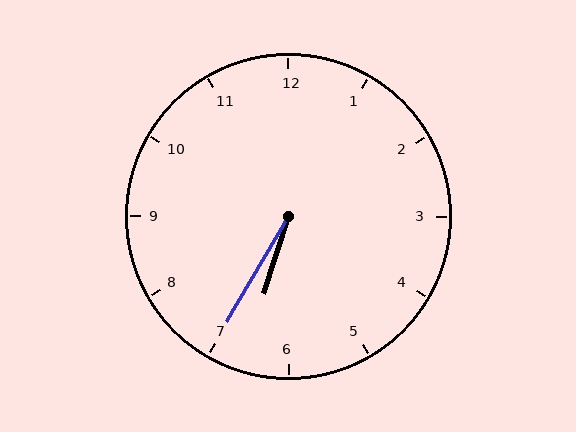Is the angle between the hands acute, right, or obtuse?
It is acute.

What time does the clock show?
6:35.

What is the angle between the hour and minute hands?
Approximately 12 degrees.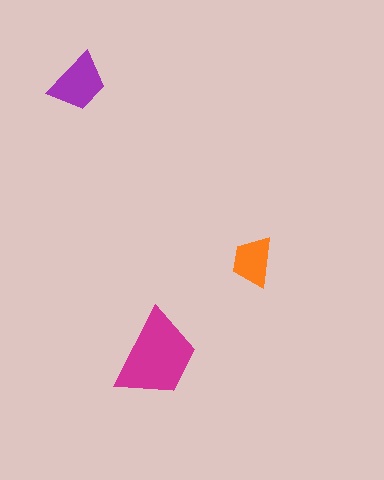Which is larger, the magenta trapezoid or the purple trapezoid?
The magenta one.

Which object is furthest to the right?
The orange trapezoid is rightmost.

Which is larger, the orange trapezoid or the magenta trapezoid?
The magenta one.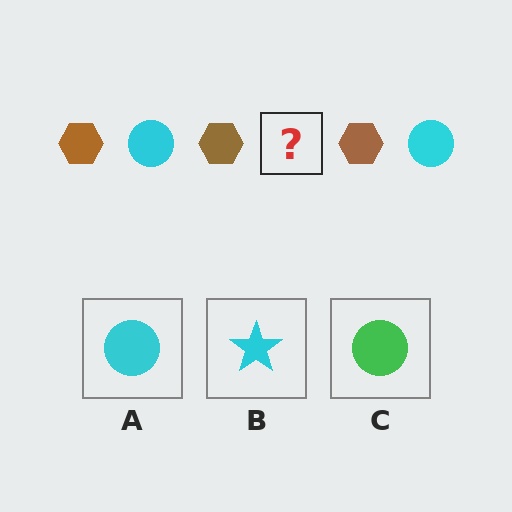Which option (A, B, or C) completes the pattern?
A.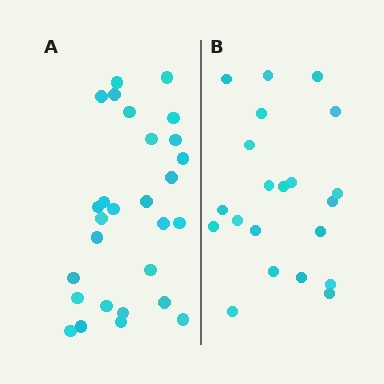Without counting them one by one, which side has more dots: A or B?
Region A (the left region) has more dots.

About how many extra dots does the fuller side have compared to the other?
Region A has roughly 8 or so more dots than region B.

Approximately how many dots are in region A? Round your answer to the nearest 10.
About 30 dots. (The exact count is 28, which rounds to 30.)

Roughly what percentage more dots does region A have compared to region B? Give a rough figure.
About 35% more.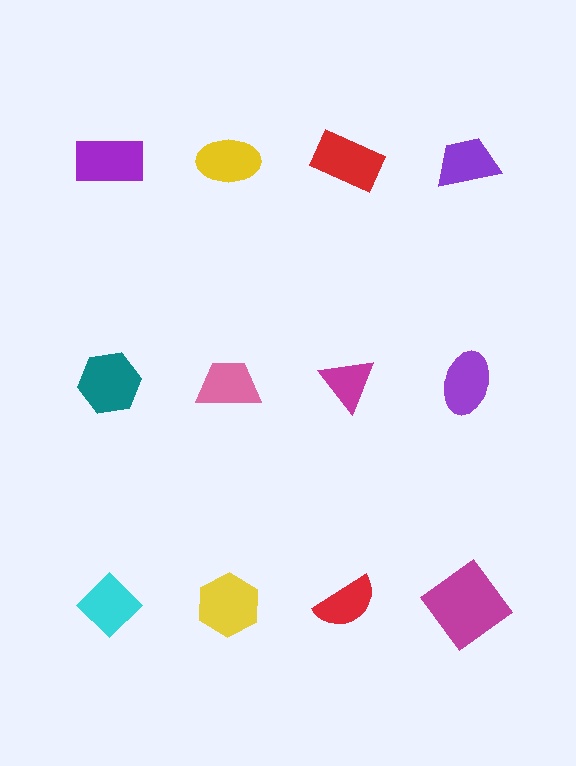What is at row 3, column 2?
A yellow hexagon.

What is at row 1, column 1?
A purple rectangle.